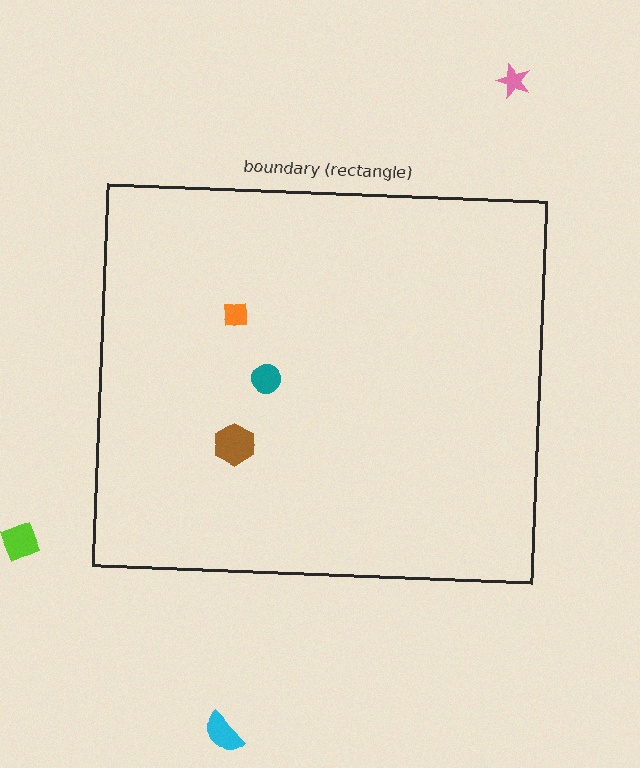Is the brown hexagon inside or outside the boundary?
Inside.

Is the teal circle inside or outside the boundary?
Inside.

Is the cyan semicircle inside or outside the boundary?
Outside.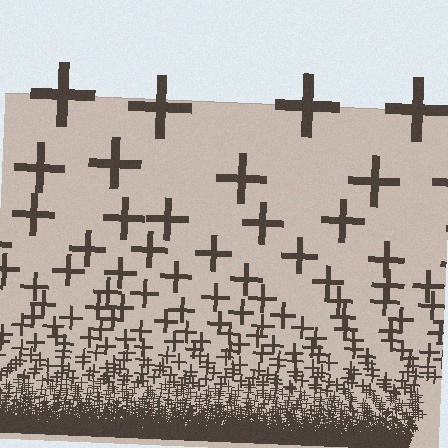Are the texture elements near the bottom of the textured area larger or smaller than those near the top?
Smaller. The gradient is inverted — elements near the bottom are smaller and denser.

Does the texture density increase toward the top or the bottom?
Density increases toward the bottom.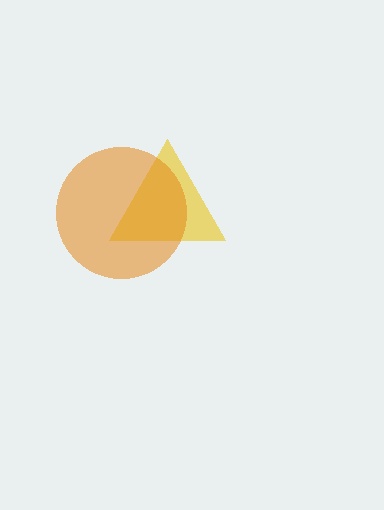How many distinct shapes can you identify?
There are 2 distinct shapes: a yellow triangle, an orange circle.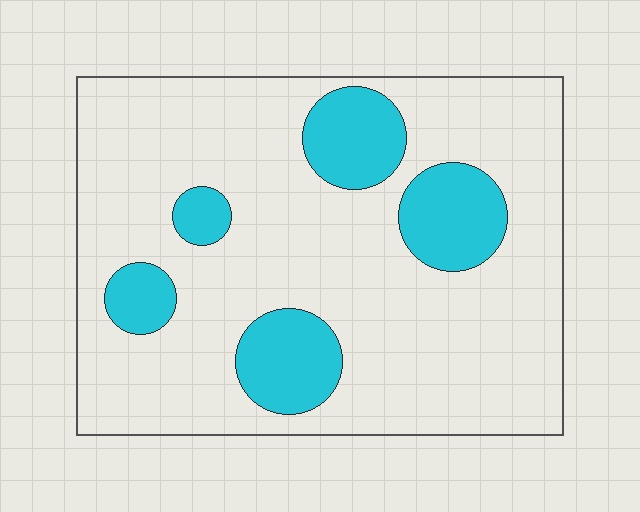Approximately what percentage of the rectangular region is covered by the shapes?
Approximately 20%.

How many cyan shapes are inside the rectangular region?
5.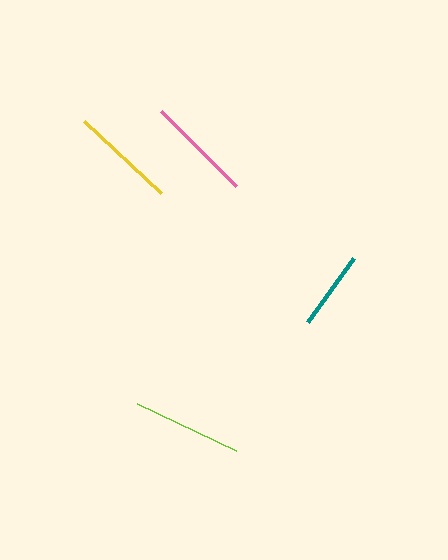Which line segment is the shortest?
The teal line is the shortest at approximately 79 pixels.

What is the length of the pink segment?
The pink segment is approximately 106 pixels long.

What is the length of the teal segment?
The teal segment is approximately 79 pixels long.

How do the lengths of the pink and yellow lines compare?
The pink and yellow lines are approximately the same length.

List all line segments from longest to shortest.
From longest to shortest: lime, pink, yellow, teal.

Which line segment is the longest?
The lime line is the longest at approximately 110 pixels.